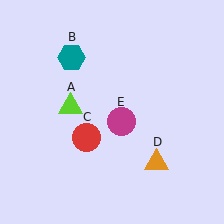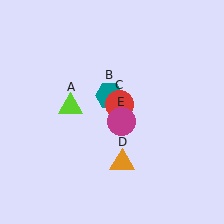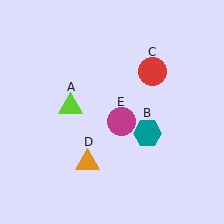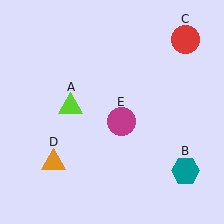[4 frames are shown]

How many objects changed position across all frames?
3 objects changed position: teal hexagon (object B), red circle (object C), orange triangle (object D).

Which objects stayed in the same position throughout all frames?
Lime triangle (object A) and magenta circle (object E) remained stationary.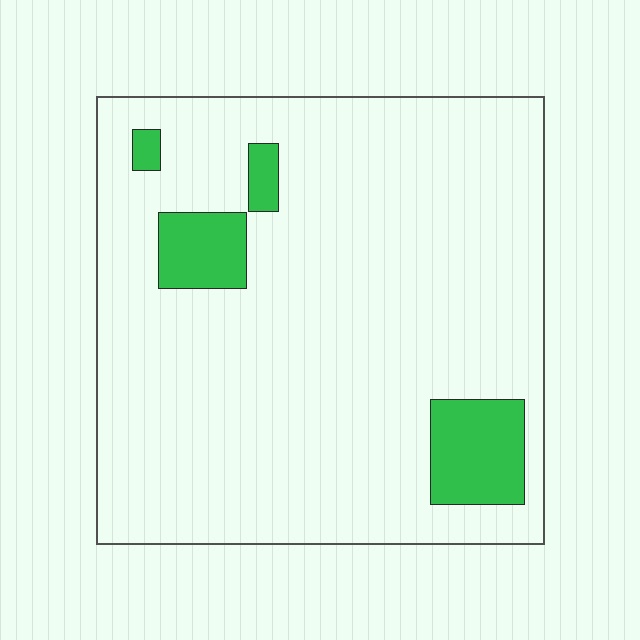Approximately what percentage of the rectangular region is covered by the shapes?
Approximately 10%.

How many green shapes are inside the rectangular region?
4.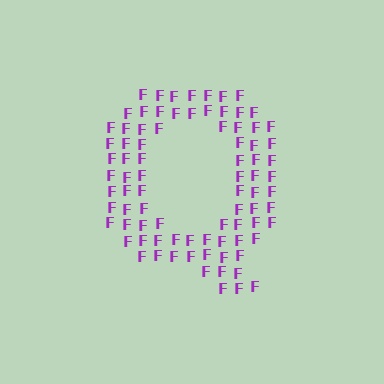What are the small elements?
The small elements are letter F's.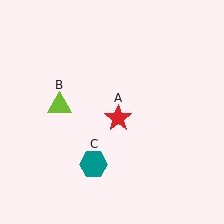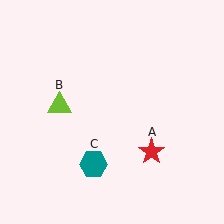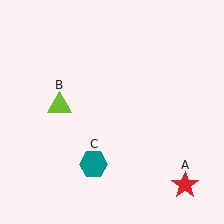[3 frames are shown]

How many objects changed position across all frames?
1 object changed position: red star (object A).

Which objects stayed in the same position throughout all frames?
Lime triangle (object B) and teal hexagon (object C) remained stationary.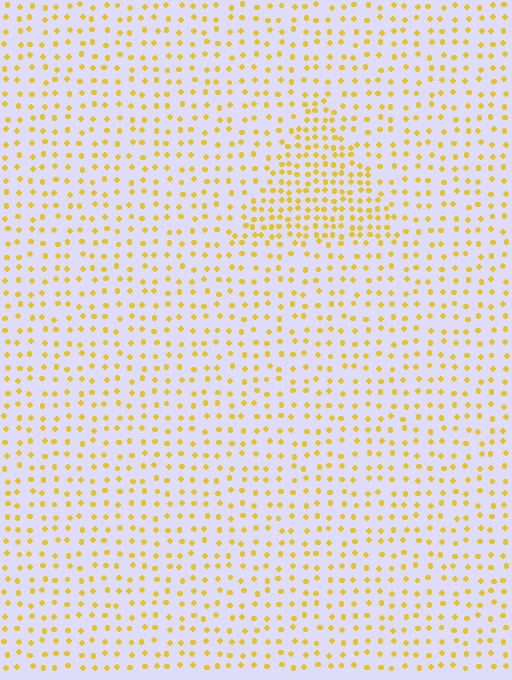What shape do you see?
I see a triangle.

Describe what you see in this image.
The image contains small yellow elements arranged at two different densities. A triangle-shaped region is visible where the elements are more densely packed than the surrounding area.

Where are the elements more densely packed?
The elements are more densely packed inside the triangle boundary.